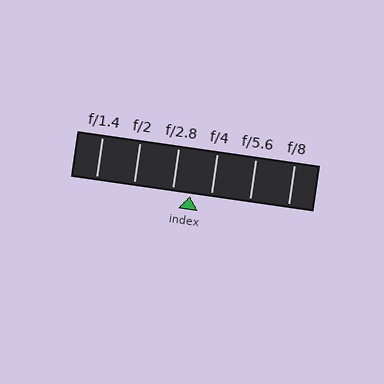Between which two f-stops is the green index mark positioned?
The index mark is between f/2.8 and f/4.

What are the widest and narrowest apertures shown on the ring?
The widest aperture shown is f/1.4 and the narrowest is f/8.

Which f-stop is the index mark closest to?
The index mark is closest to f/2.8.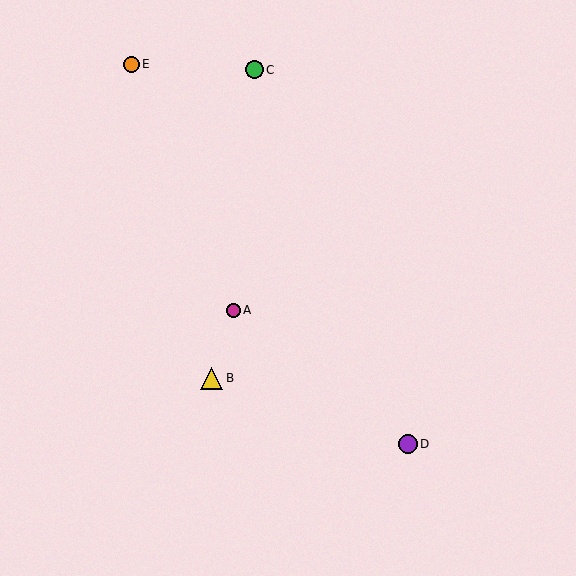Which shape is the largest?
The yellow triangle (labeled B) is the largest.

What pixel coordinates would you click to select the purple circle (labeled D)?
Click at (408, 444) to select the purple circle D.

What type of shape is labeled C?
Shape C is a green circle.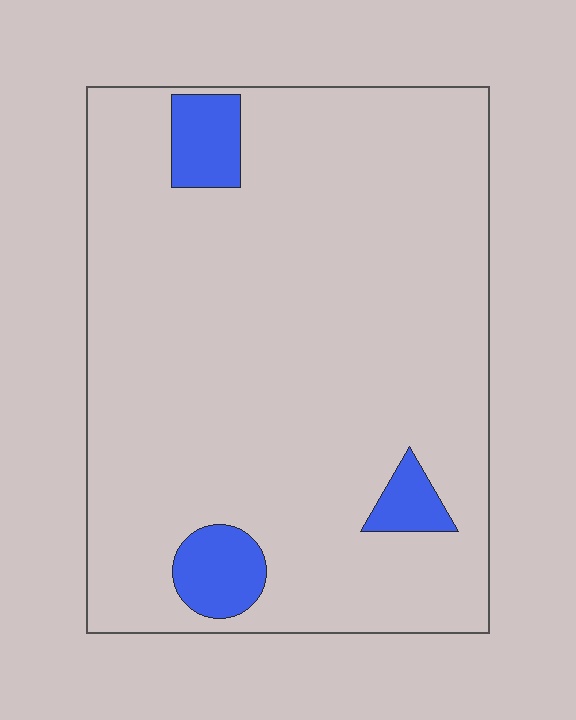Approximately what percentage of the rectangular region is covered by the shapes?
Approximately 10%.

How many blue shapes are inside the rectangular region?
3.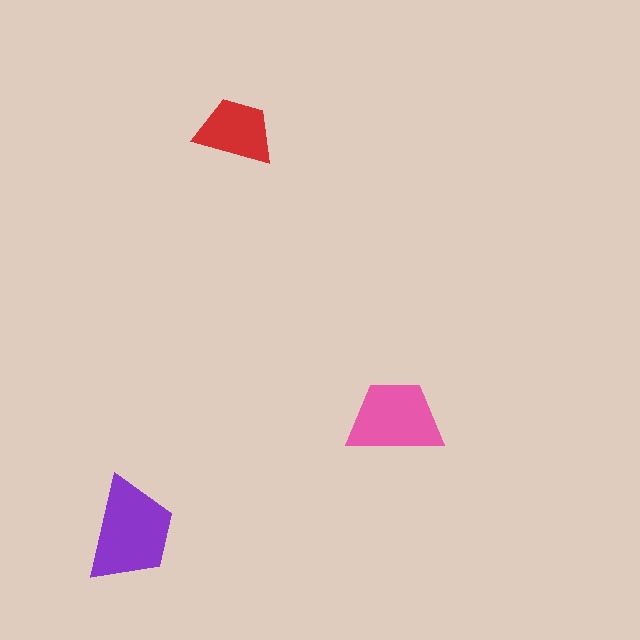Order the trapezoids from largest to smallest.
the purple one, the pink one, the red one.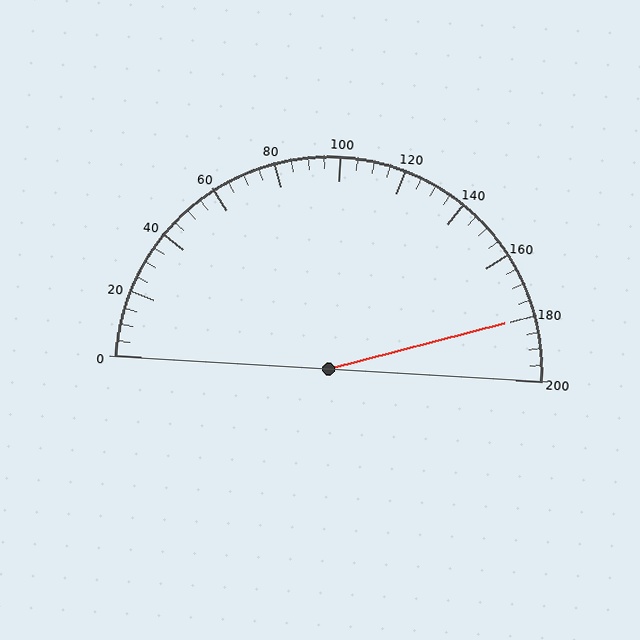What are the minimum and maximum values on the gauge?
The gauge ranges from 0 to 200.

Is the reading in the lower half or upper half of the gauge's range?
The reading is in the upper half of the range (0 to 200).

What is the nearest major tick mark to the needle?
The nearest major tick mark is 180.